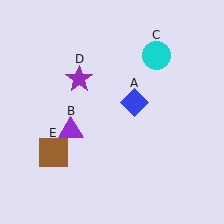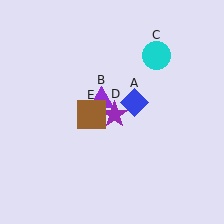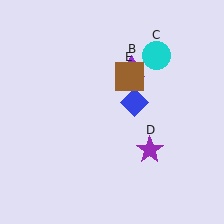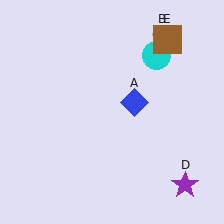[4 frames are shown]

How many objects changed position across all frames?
3 objects changed position: purple triangle (object B), purple star (object D), brown square (object E).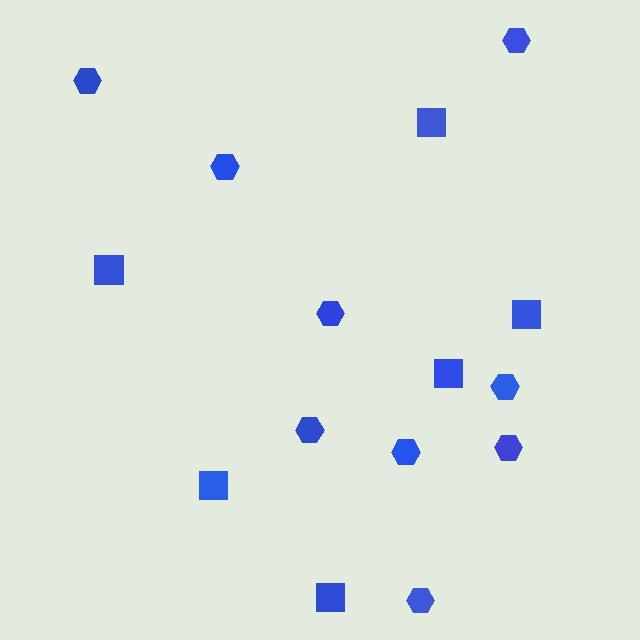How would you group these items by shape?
There are 2 groups: one group of squares (6) and one group of hexagons (9).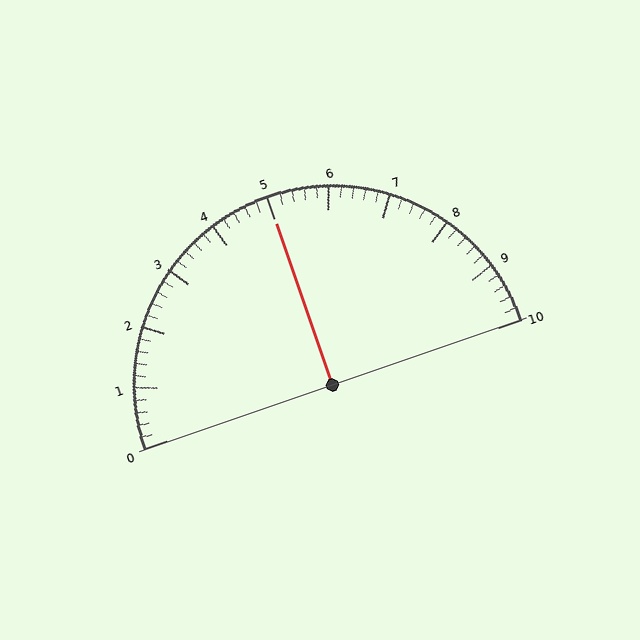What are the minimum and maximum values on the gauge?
The gauge ranges from 0 to 10.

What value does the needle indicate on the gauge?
The needle indicates approximately 5.0.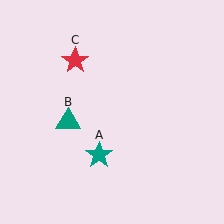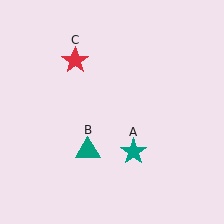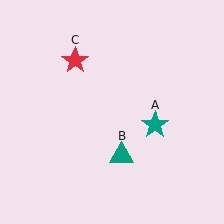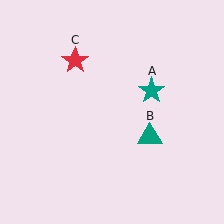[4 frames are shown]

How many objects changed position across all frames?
2 objects changed position: teal star (object A), teal triangle (object B).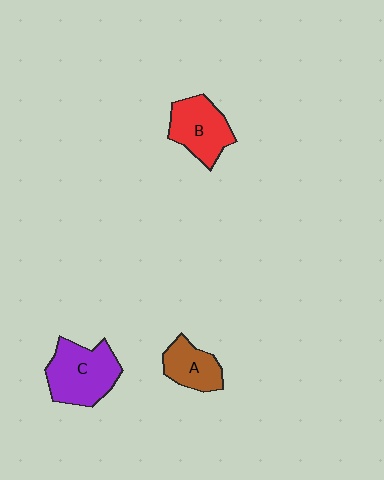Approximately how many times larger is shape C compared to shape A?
Approximately 1.7 times.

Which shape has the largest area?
Shape C (purple).